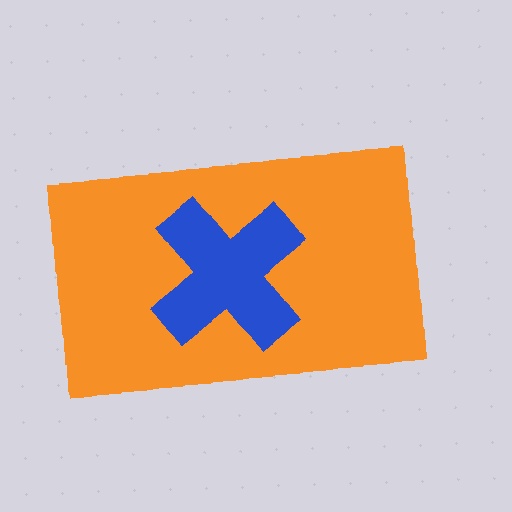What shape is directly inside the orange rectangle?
The blue cross.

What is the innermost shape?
The blue cross.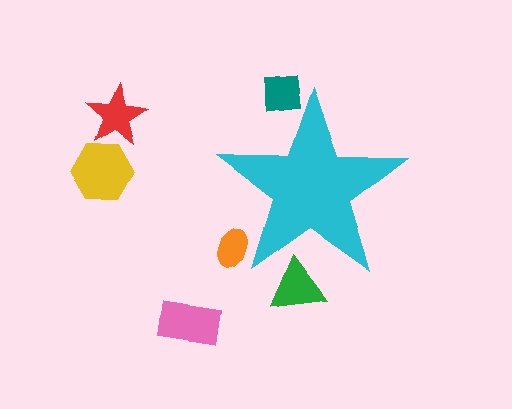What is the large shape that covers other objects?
A cyan star.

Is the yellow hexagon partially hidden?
No, the yellow hexagon is fully visible.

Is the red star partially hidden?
No, the red star is fully visible.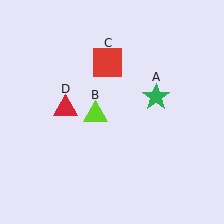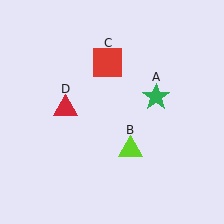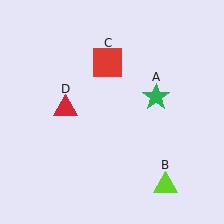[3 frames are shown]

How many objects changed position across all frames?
1 object changed position: lime triangle (object B).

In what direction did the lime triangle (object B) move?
The lime triangle (object B) moved down and to the right.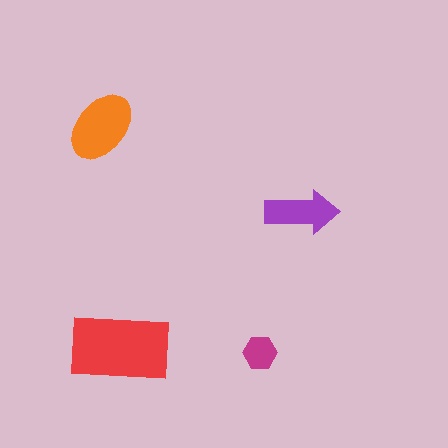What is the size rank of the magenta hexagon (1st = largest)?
4th.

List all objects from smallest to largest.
The magenta hexagon, the purple arrow, the orange ellipse, the red rectangle.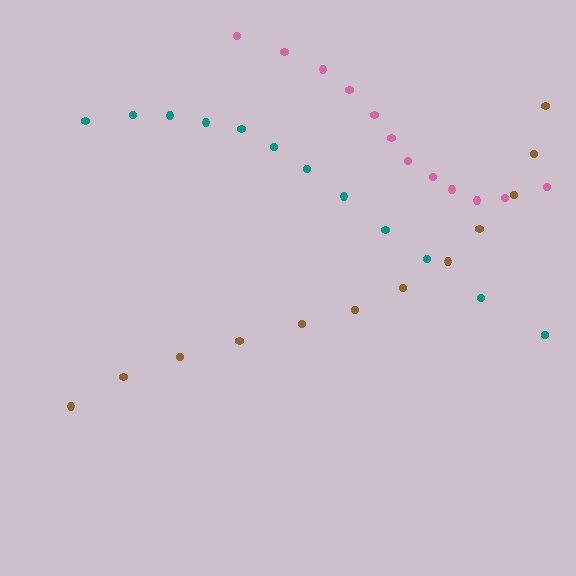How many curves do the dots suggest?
There are 3 distinct paths.